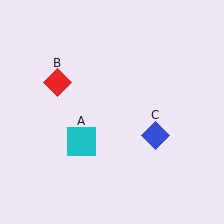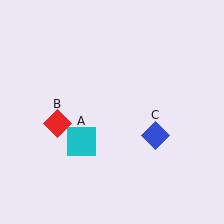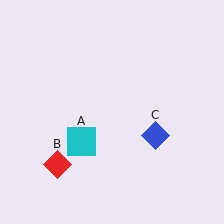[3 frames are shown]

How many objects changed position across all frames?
1 object changed position: red diamond (object B).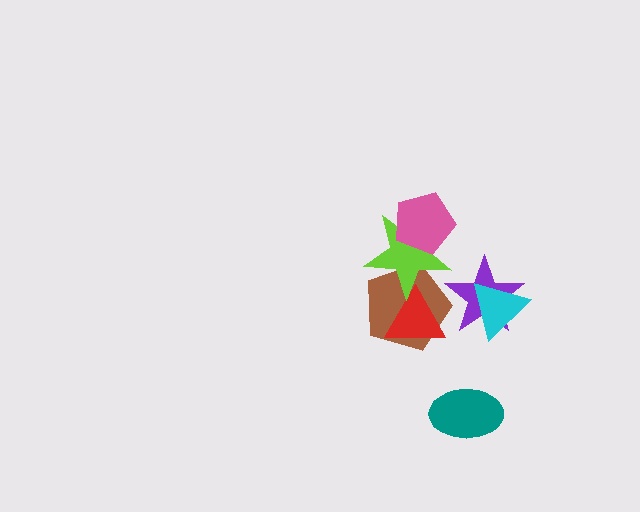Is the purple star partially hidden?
Yes, it is partially covered by another shape.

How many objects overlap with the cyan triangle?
1 object overlaps with the cyan triangle.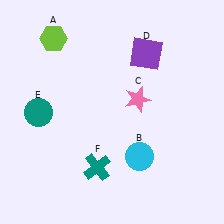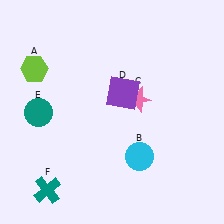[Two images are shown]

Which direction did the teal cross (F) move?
The teal cross (F) moved left.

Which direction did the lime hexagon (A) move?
The lime hexagon (A) moved down.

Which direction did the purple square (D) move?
The purple square (D) moved down.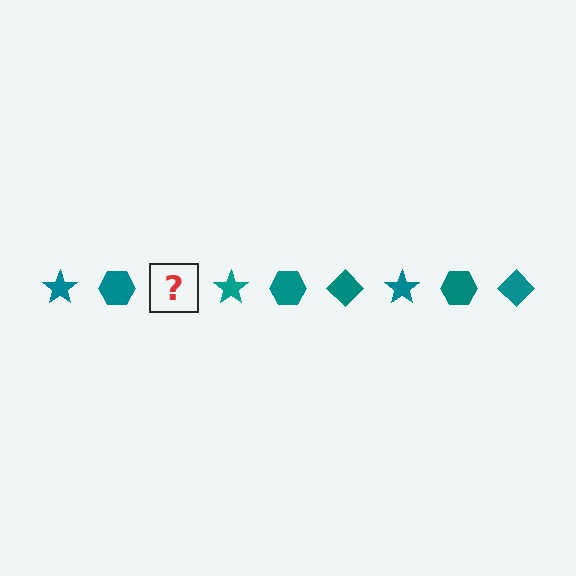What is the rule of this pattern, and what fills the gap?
The rule is that the pattern cycles through star, hexagon, diamond shapes in teal. The gap should be filled with a teal diamond.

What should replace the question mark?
The question mark should be replaced with a teal diamond.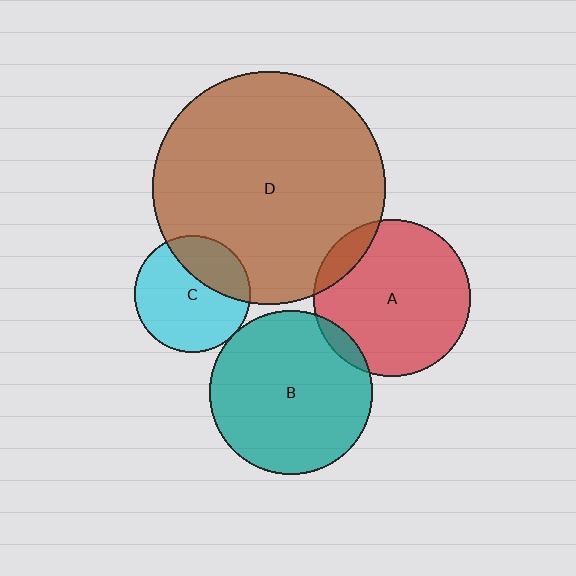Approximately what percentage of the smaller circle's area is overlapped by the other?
Approximately 5%.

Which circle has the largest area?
Circle D (brown).